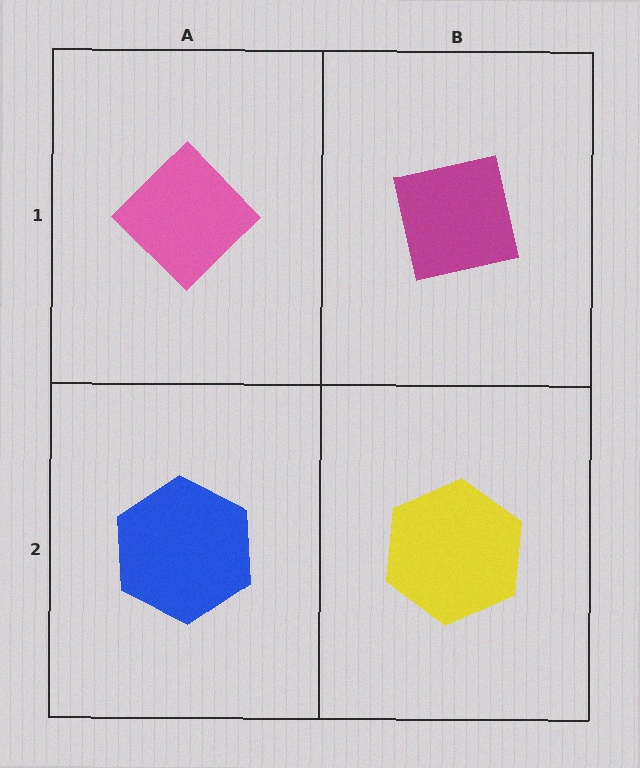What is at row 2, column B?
A yellow hexagon.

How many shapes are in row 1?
2 shapes.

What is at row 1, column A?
A pink diamond.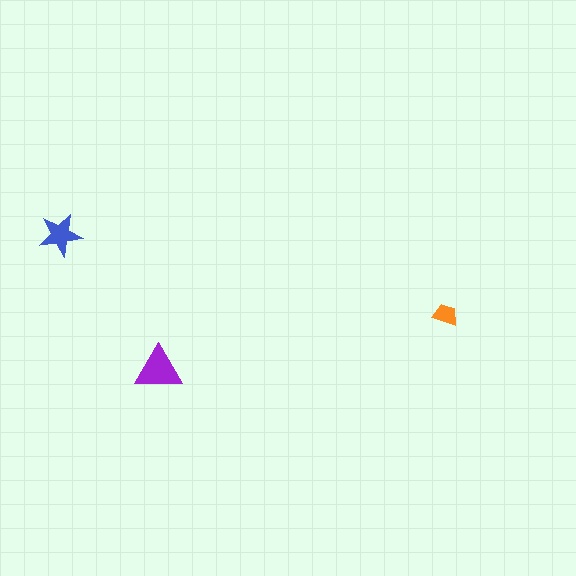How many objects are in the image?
There are 3 objects in the image.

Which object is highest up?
The blue star is topmost.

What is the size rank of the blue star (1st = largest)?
2nd.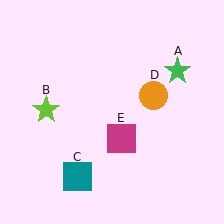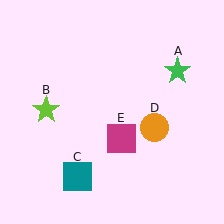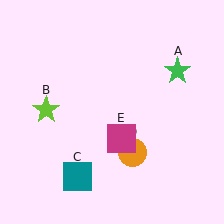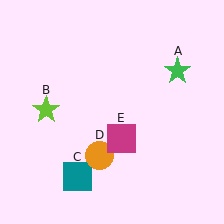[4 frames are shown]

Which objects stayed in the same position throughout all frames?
Green star (object A) and lime star (object B) and teal square (object C) and magenta square (object E) remained stationary.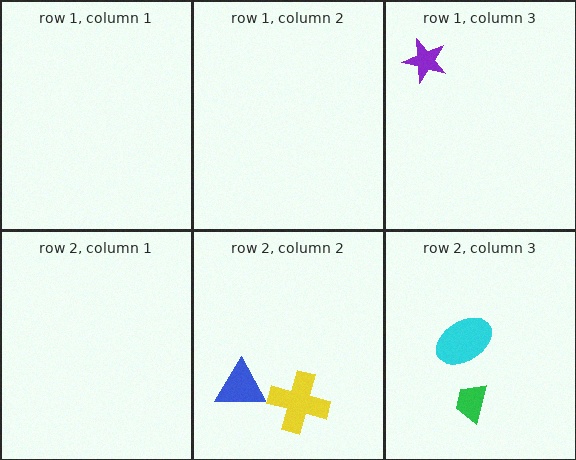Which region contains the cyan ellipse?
The row 2, column 3 region.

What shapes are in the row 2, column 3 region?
The green trapezoid, the cyan ellipse.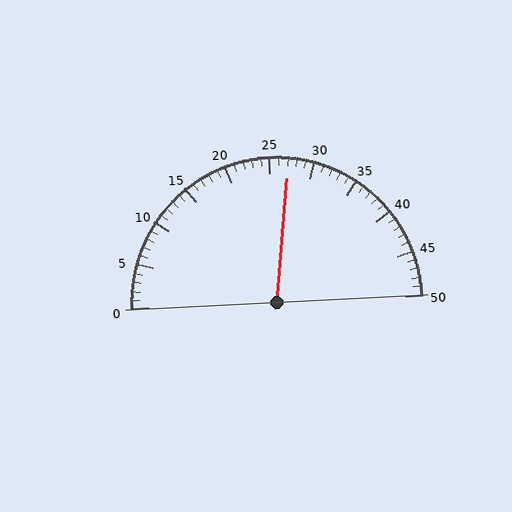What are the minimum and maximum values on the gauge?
The gauge ranges from 0 to 50.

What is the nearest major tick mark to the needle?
The nearest major tick mark is 25.